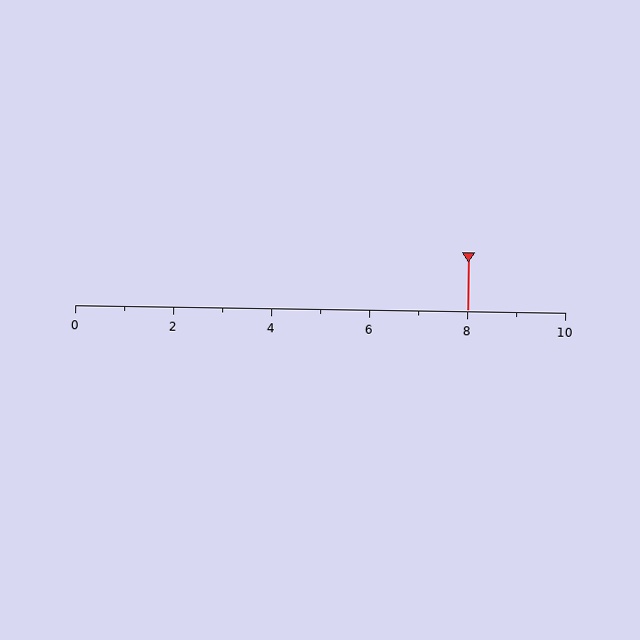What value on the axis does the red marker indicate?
The marker indicates approximately 8.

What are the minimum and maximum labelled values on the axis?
The axis runs from 0 to 10.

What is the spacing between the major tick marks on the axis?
The major ticks are spaced 2 apart.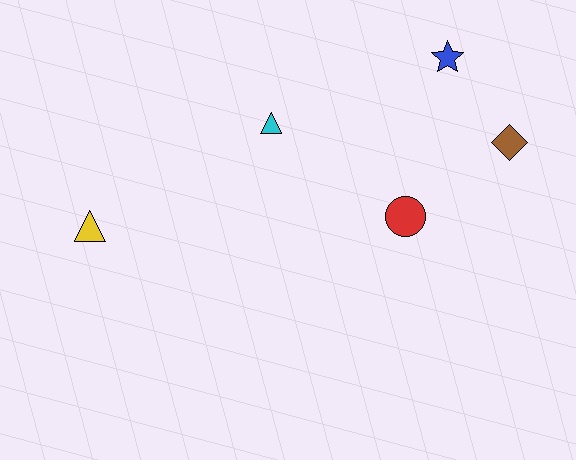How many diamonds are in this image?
There is 1 diamond.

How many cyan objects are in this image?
There is 1 cyan object.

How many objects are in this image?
There are 5 objects.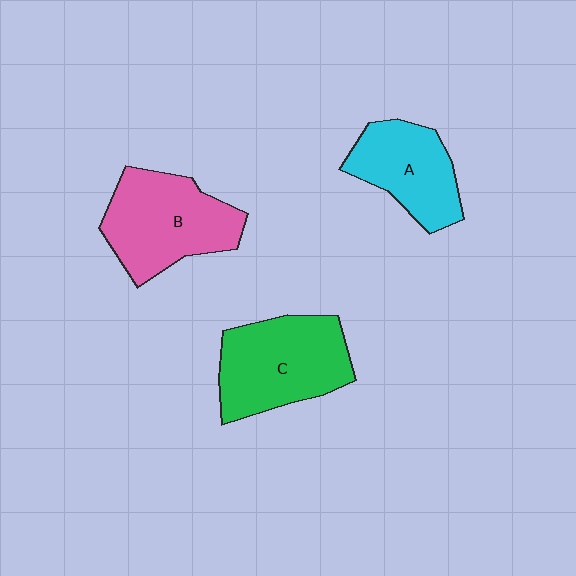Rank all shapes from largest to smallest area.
From largest to smallest: C (green), B (pink), A (cyan).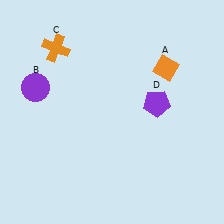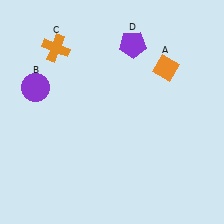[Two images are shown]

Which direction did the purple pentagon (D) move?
The purple pentagon (D) moved up.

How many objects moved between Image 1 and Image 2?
1 object moved between the two images.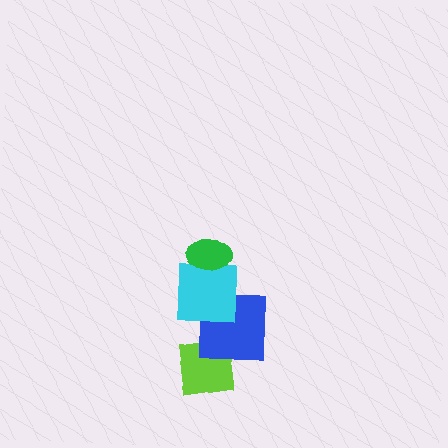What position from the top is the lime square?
The lime square is 4th from the top.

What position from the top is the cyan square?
The cyan square is 2nd from the top.